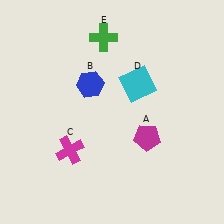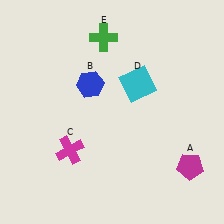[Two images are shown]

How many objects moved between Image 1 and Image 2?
1 object moved between the two images.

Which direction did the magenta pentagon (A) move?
The magenta pentagon (A) moved right.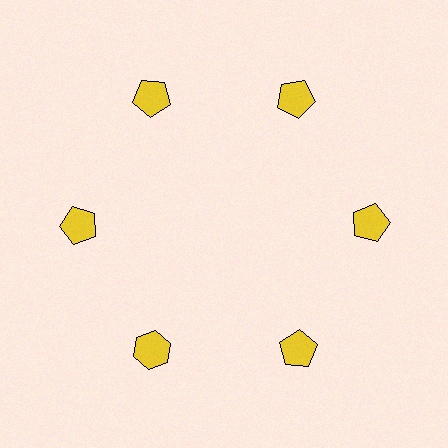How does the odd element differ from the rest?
It has a different shape: hexagon instead of pentagon.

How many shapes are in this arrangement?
There are 6 shapes arranged in a ring pattern.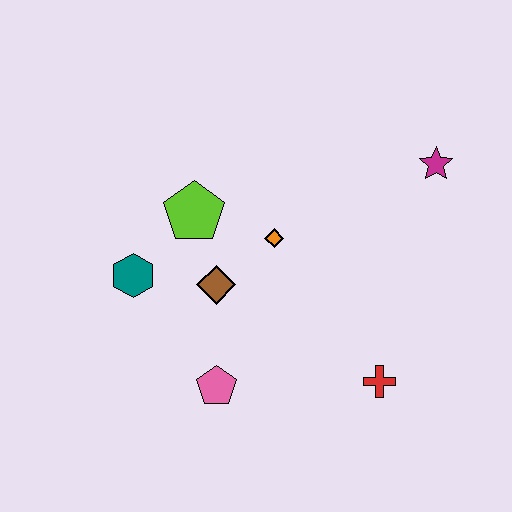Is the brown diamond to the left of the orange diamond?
Yes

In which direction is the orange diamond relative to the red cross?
The orange diamond is above the red cross.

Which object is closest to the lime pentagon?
The brown diamond is closest to the lime pentagon.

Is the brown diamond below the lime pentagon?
Yes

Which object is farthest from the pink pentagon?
The magenta star is farthest from the pink pentagon.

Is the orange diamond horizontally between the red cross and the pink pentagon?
Yes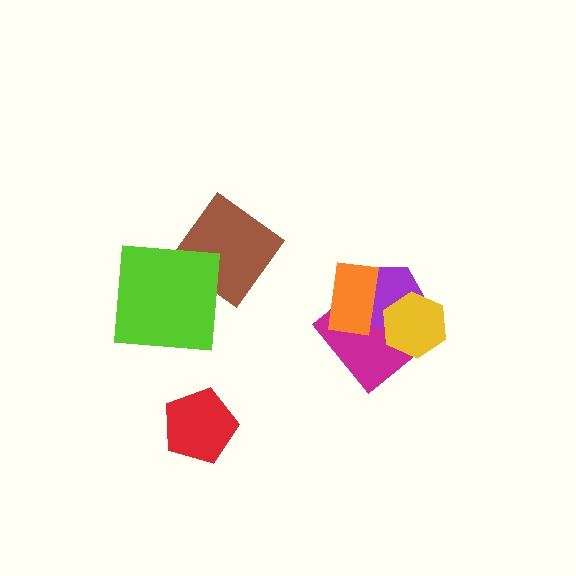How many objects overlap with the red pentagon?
0 objects overlap with the red pentagon.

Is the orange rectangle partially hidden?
No, no other shape covers it.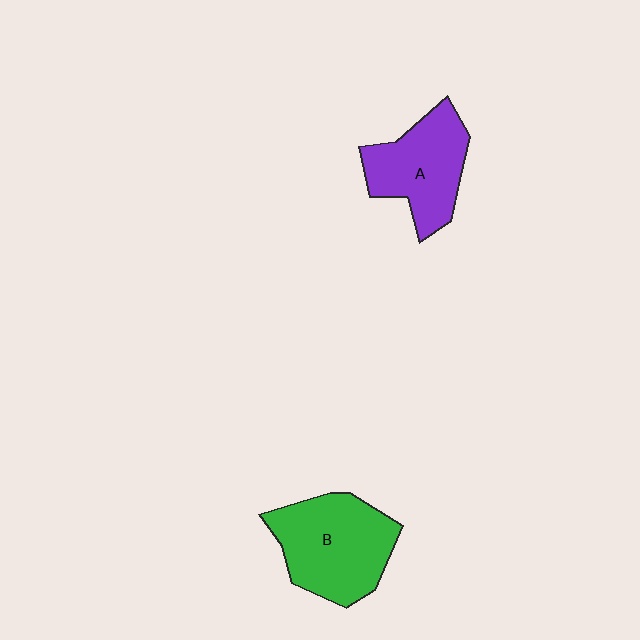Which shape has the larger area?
Shape B (green).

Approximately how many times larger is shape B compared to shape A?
Approximately 1.2 times.